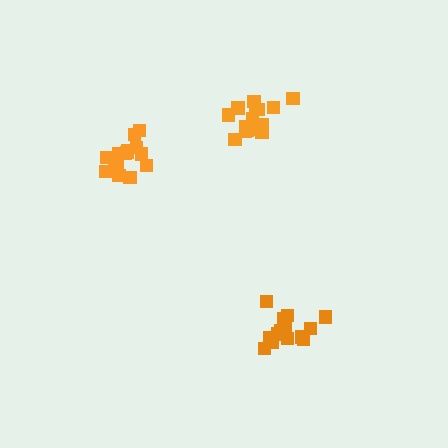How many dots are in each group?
Group 1: 16 dots, Group 2: 15 dots, Group 3: 16 dots (47 total).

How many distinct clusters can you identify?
There are 3 distinct clusters.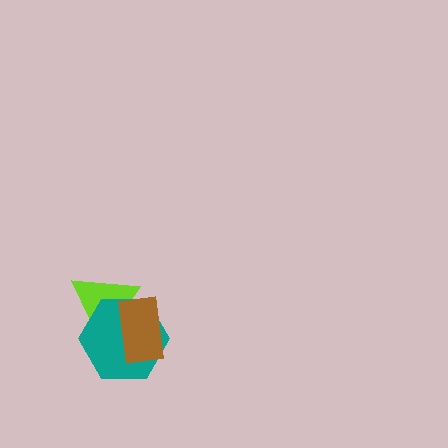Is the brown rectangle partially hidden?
No, no other shape covers it.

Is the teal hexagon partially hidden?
Yes, it is partially covered by another shape.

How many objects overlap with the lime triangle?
2 objects overlap with the lime triangle.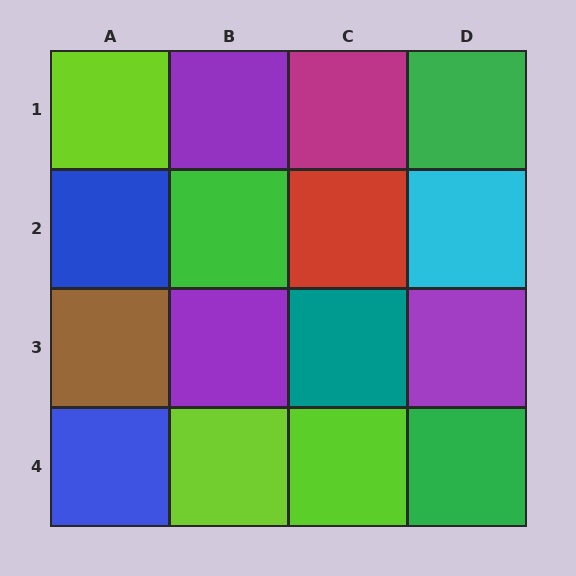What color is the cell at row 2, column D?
Cyan.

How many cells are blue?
2 cells are blue.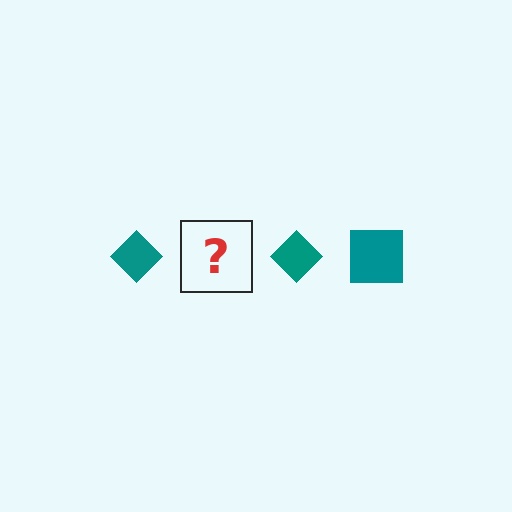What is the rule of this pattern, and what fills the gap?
The rule is that the pattern cycles through diamond, square shapes in teal. The gap should be filled with a teal square.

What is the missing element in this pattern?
The missing element is a teal square.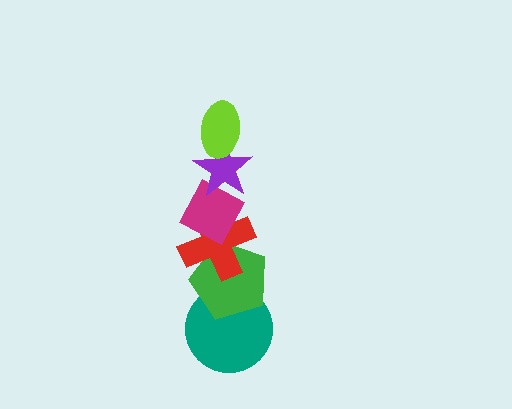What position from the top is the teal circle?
The teal circle is 6th from the top.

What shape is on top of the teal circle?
The green pentagon is on top of the teal circle.